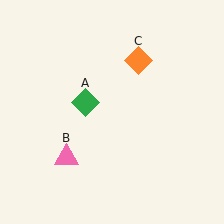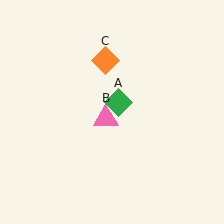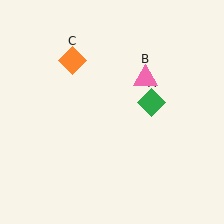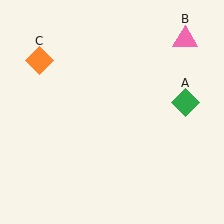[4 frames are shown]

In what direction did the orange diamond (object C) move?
The orange diamond (object C) moved left.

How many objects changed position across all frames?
3 objects changed position: green diamond (object A), pink triangle (object B), orange diamond (object C).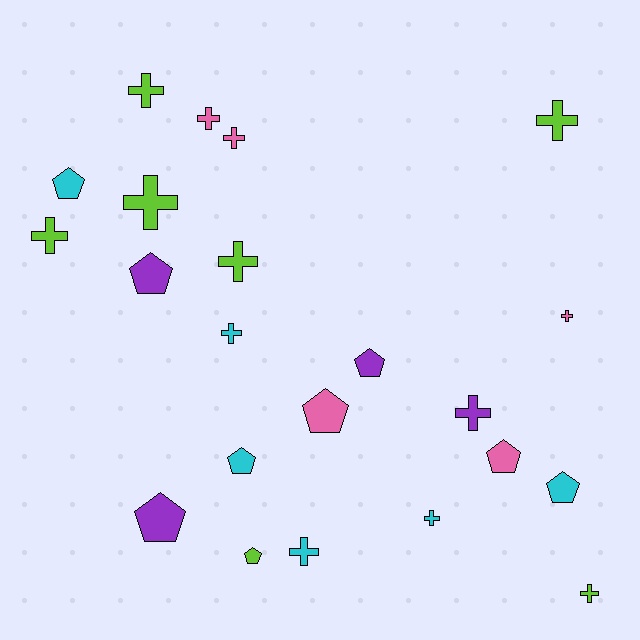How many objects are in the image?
There are 22 objects.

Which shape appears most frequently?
Cross, with 13 objects.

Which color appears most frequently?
Lime, with 7 objects.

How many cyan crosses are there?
There are 3 cyan crosses.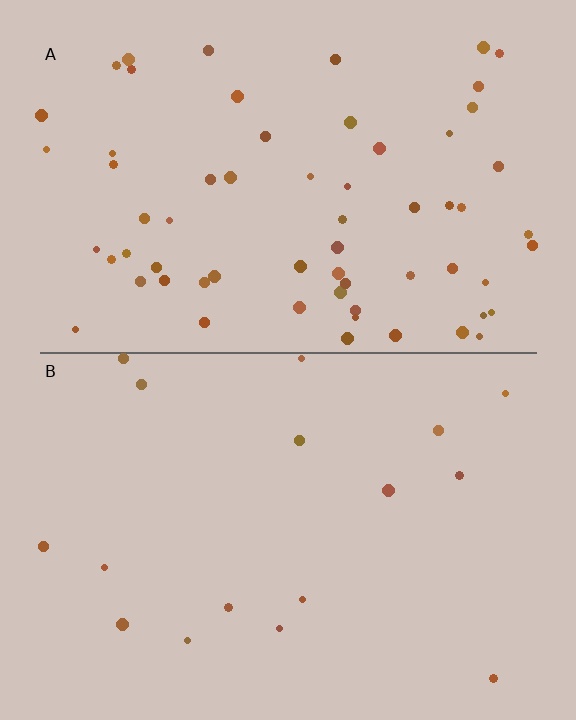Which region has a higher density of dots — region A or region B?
A (the top).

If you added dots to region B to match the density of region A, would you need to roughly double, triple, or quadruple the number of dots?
Approximately quadruple.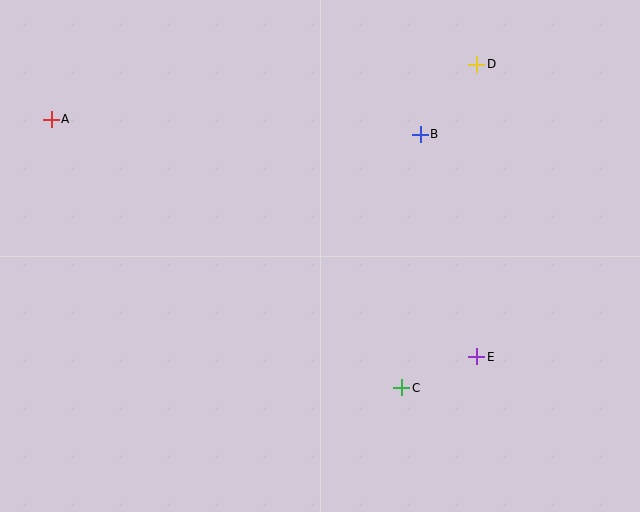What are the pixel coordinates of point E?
Point E is at (477, 357).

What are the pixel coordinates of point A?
Point A is at (51, 119).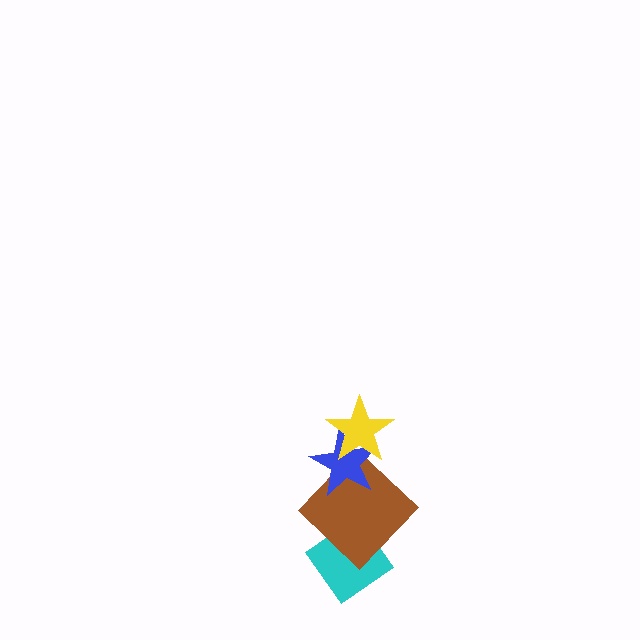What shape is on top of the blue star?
The yellow star is on top of the blue star.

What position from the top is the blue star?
The blue star is 2nd from the top.